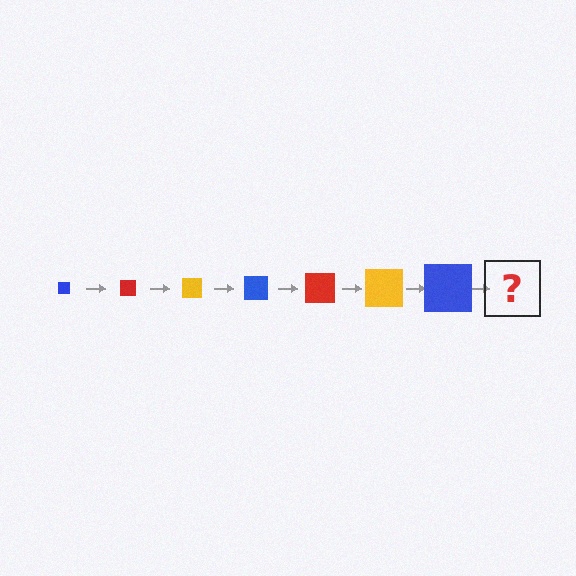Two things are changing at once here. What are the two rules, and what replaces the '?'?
The two rules are that the square grows larger each step and the color cycles through blue, red, and yellow. The '?' should be a red square, larger than the previous one.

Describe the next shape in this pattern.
It should be a red square, larger than the previous one.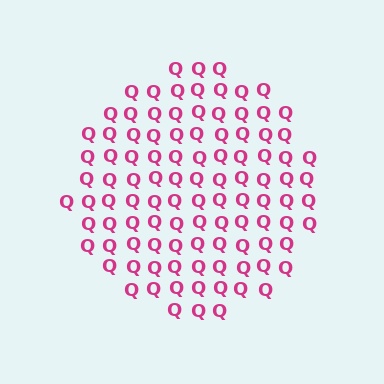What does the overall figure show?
The overall figure shows a circle.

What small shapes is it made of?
It is made of small letter Q's.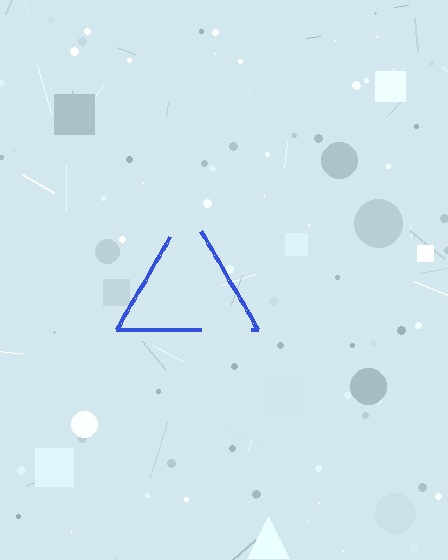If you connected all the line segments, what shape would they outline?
They would outline a triangle.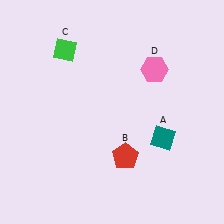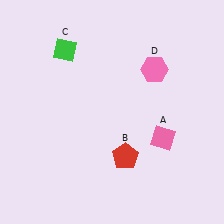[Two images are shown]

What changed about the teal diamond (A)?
In Image 1, A is teal. In Image 2, it changed to pink.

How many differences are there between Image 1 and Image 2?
There is 1 difference between the two images.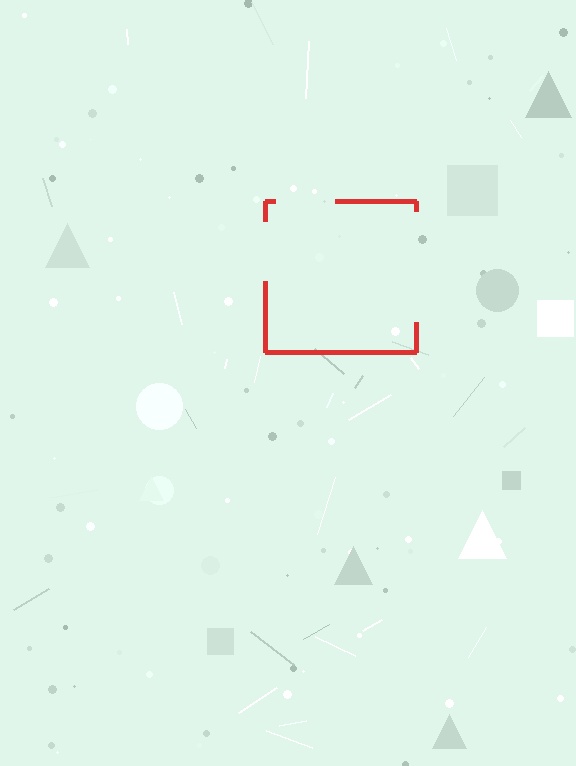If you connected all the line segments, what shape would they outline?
They would outline a square.